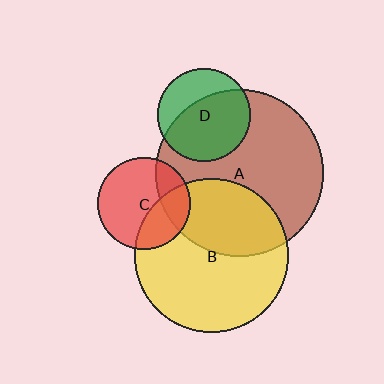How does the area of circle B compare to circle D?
Approximately 2.8 times.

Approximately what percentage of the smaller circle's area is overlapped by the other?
Approximately 25%.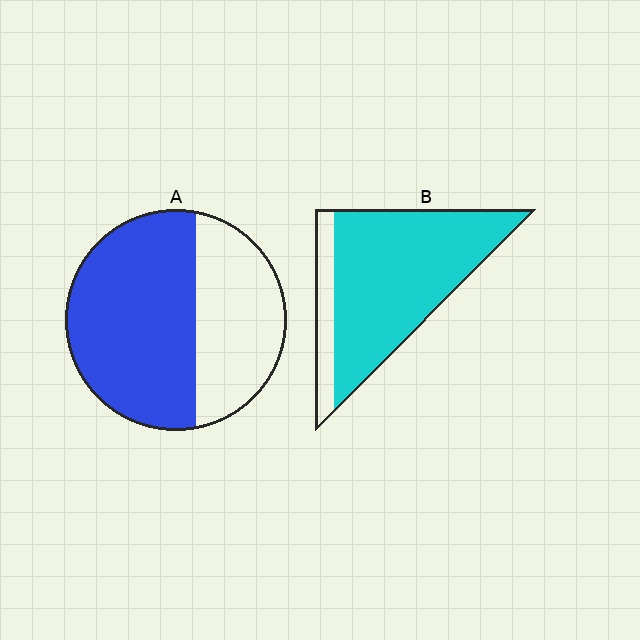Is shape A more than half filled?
Yes.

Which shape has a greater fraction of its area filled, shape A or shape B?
Shape B.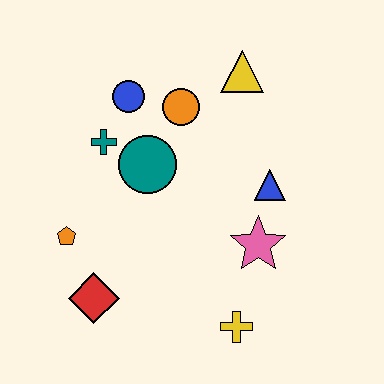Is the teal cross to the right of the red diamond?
Yes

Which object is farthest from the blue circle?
The yellow cross is farthest from the blue circle.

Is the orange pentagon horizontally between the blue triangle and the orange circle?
No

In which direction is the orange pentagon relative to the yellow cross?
The orange pentagon is to the left of the yellow cross.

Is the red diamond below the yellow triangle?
Yes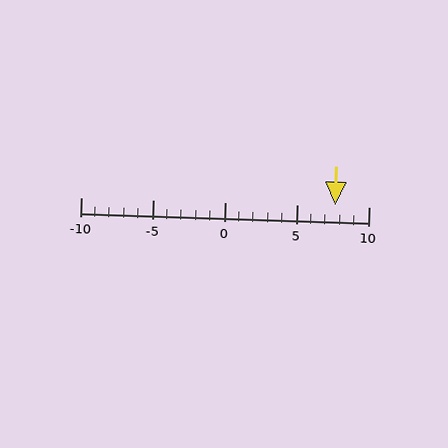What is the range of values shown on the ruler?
The ruler shows values from -10 to 10.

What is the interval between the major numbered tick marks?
The major tick marks are spaced 5 units apart.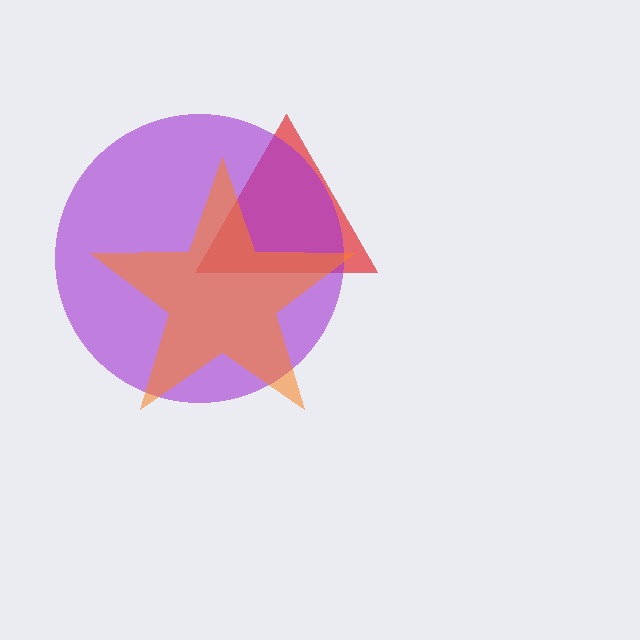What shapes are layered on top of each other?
The layered shapes are: a red triangle, a purple circle, an orange star.